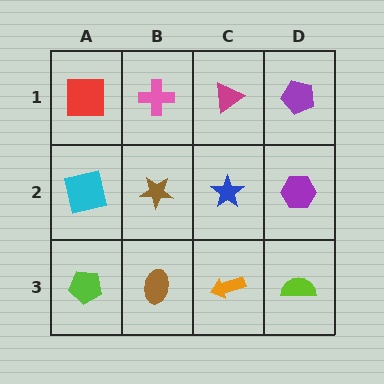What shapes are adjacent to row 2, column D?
A purple pentagon (row 1, column D), a lime semicircle (row 3, column D), a blue star (row 2, column C).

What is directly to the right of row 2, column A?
A brown star.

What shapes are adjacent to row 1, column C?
A blue star (row 2, column C), a pink cross (row 1, column B), a purple pentagon (row 1, column D).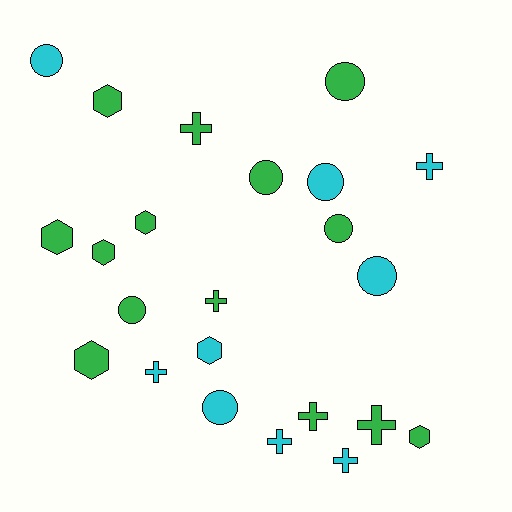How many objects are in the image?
There are 23 objects.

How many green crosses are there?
There are 4 green crosses.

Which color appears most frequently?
Green, with 14 objects.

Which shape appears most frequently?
Cross, with 8 objects.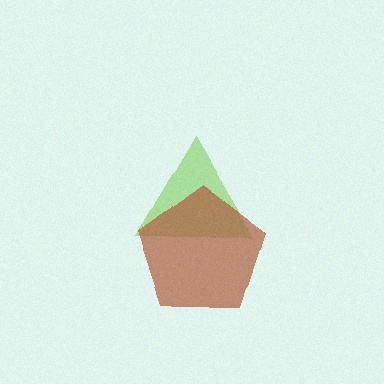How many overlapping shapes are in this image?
There are 2 overlapping shapes in the image.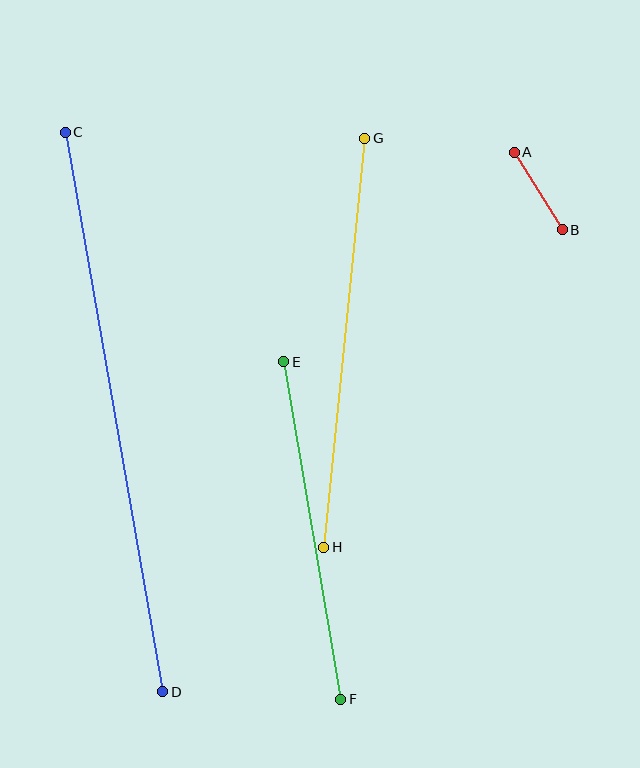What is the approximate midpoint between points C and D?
The midpoint is at approximately (114, 412) pixels.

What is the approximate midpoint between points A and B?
The midpoint is at approximately (538, 191) pixels.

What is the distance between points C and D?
The distance is approximately 568 pixels.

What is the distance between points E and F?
The distance is approximately 342 pixels.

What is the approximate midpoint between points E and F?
The midpoint is at approximately (312, 530) pixels.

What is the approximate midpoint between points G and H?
The midpoint is at approximately (344, 343) pixels.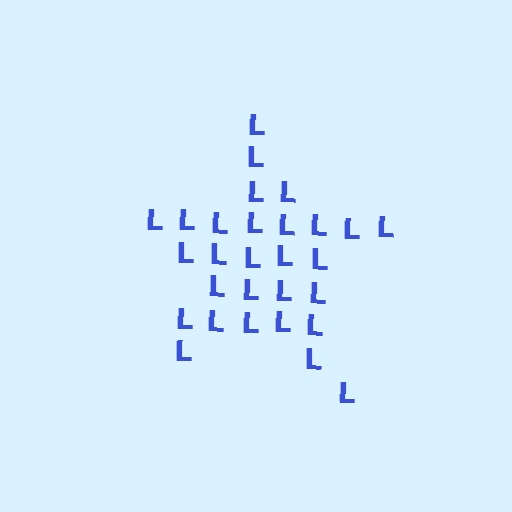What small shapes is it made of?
It is made of small letter L's.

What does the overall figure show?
The overall figure shows a star.